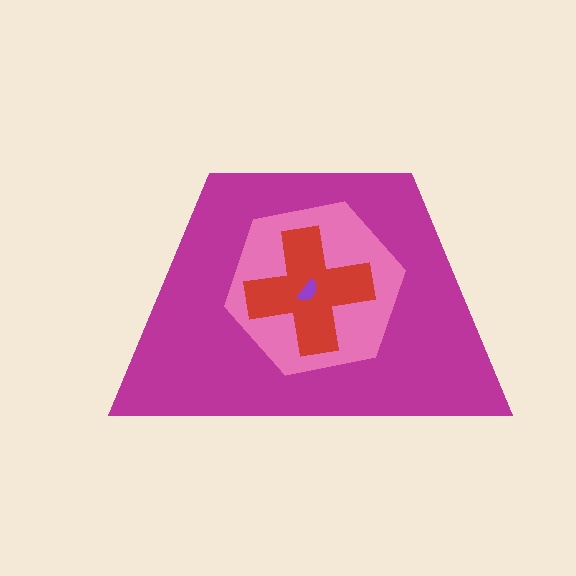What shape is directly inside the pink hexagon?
The red cross.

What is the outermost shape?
The magenta trapezoid.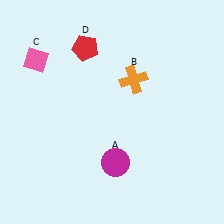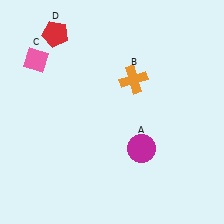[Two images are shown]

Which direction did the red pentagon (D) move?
The red pentagon (D) moved left.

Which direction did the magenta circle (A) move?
The magenta circle (A) moved right.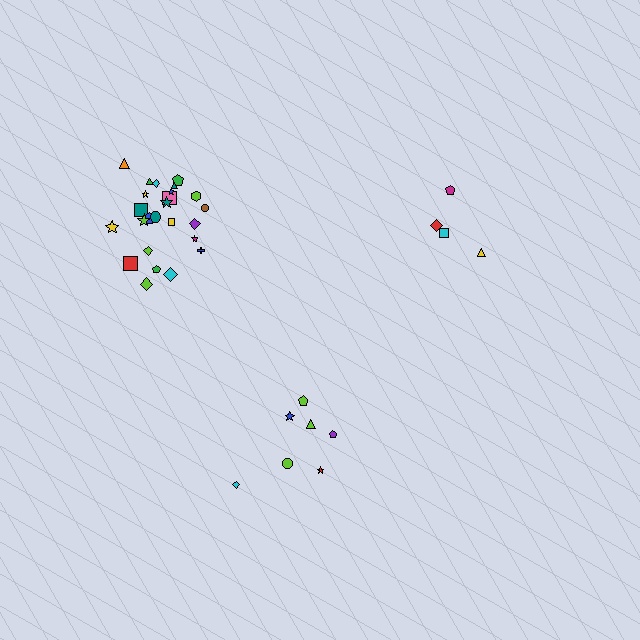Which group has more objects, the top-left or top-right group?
The top-left group.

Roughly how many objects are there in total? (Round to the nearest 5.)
Roughly 35 objects in total.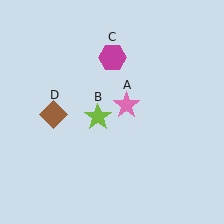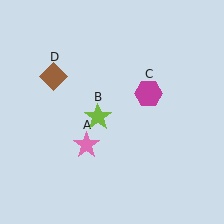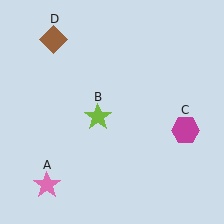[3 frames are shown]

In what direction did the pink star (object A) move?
The pink star (object A) moved down and to the left.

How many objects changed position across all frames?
3 objects changed position: pink star (object A), magenta hexagon (object C), brown diamond (object D).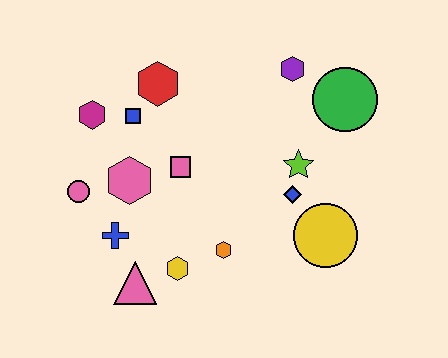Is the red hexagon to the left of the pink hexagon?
No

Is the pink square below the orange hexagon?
No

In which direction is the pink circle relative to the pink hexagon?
The pink circle is to the left of the pink hexagon.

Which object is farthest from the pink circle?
The green circle is farthest from the pink circle.